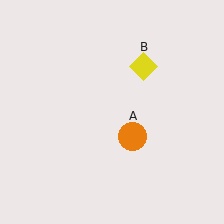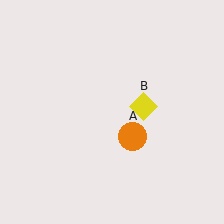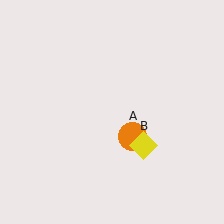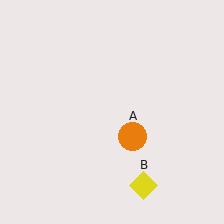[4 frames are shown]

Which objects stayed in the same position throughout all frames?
Orange circle (object A) remained stationary.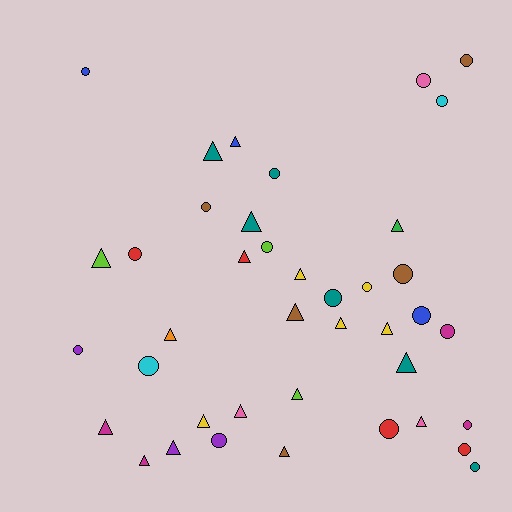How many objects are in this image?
There are 40 objects.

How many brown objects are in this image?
There are 5 brown objects.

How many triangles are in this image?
There are 20 triangles.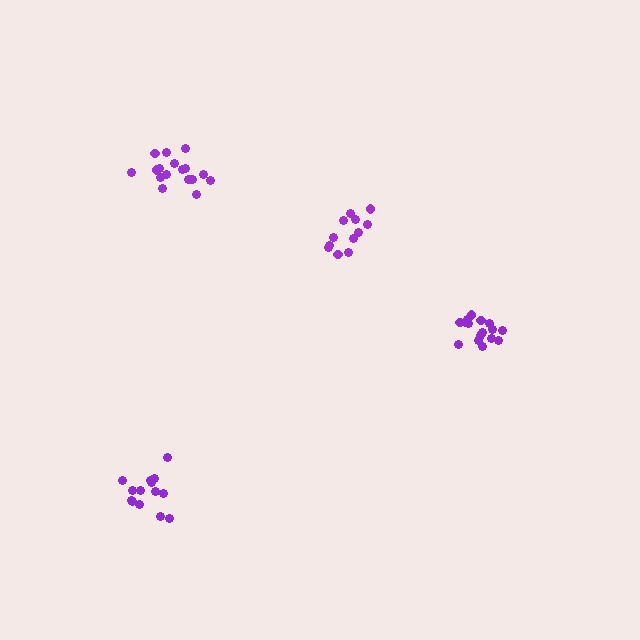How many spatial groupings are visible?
There are 4 spatial groupings.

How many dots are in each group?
Group 1: 16 dots, Group 2: 12 dots, Group 3: 14 dots, Group 4: 18 dots (60 total).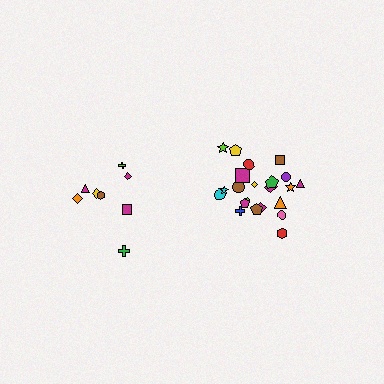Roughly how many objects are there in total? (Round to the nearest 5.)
Roughly 30 objects in total.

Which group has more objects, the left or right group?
The right group.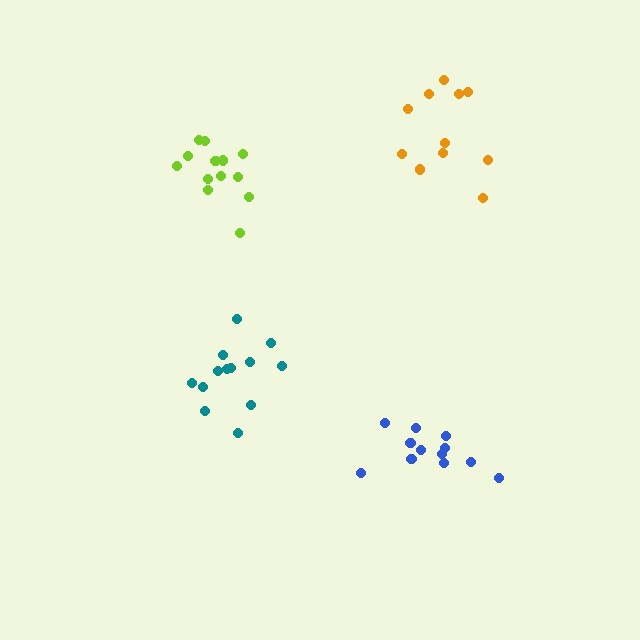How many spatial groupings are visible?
There are 4 spatial groupings.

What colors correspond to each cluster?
The clusters are colored: orange, teal, blue, lime.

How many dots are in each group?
Group 1: 11 dots, Group 2: 13 dots, Group 3: 12 dots, Group 4: 13 dots (49 total).